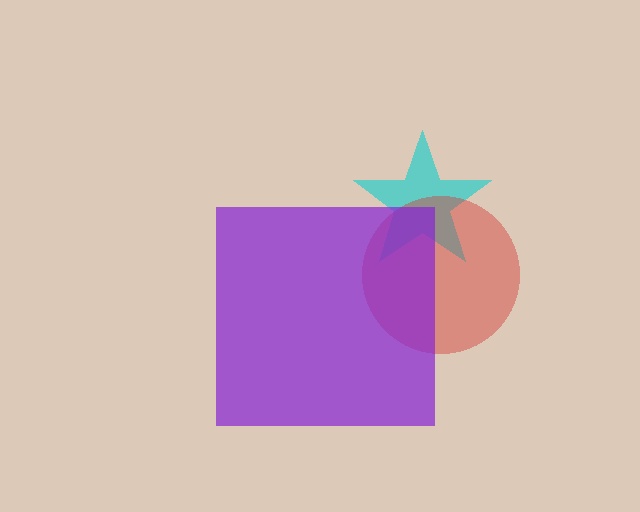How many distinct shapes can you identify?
There are 3 distinct shapes: a cyan star, a red circle, a purple square.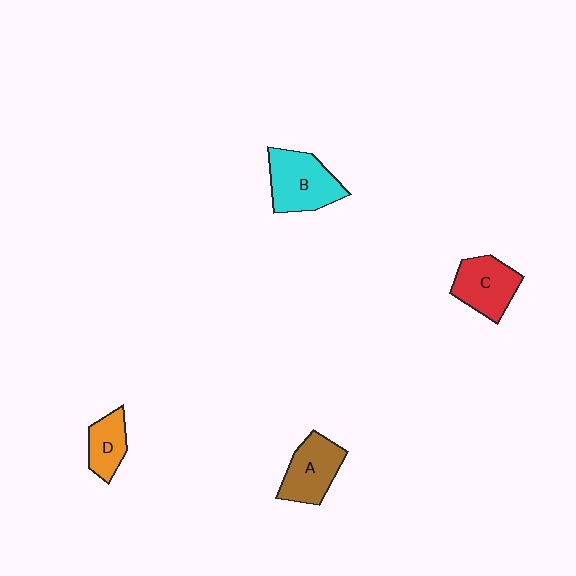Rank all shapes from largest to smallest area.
From largest to smallest: B (cyan), C (red), A (brown), D (orange).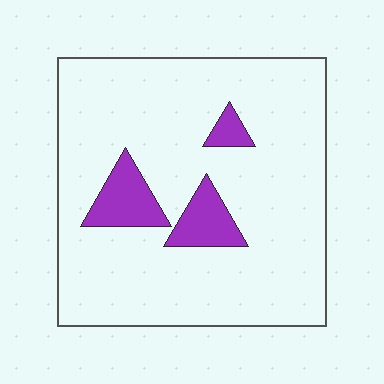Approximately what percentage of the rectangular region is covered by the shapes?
Approximately 10%.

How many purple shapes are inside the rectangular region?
3.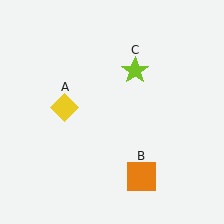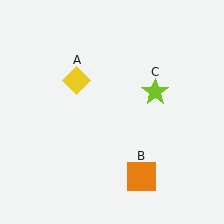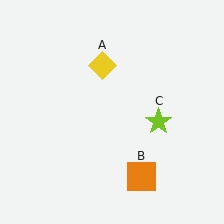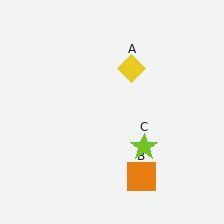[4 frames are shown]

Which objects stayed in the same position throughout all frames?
Orange square (object B) remained stationary.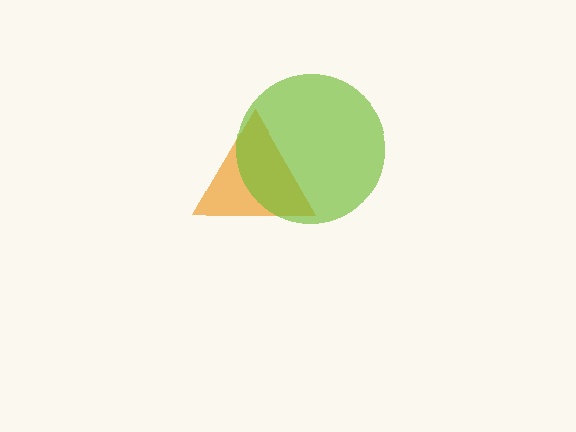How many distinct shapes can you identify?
There are 2 distinct shapes: an orange triangle, a lime circle.